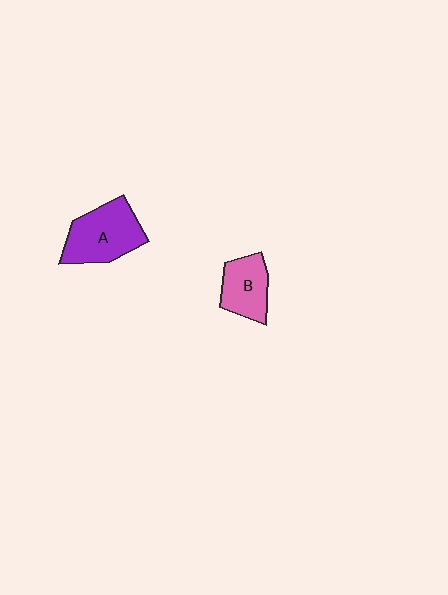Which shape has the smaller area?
Shape B (pink).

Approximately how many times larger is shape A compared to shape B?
Approximately 1.4 times.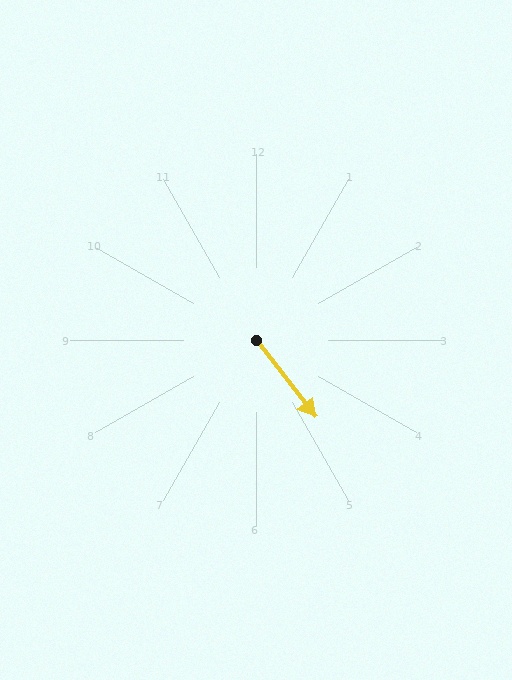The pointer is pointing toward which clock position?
Roughly 5 o'clock.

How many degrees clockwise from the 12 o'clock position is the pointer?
Approximately 142 degrees.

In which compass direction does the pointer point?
Southeast.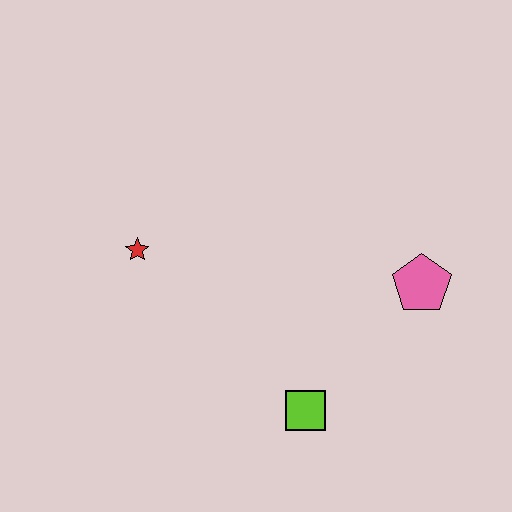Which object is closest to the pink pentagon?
The lime square is closest to the pink pentagon.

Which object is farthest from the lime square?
The red star is farthest from the lime square.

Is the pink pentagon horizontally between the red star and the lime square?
No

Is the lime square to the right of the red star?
Yes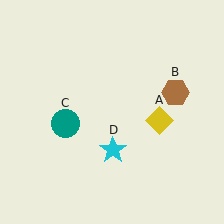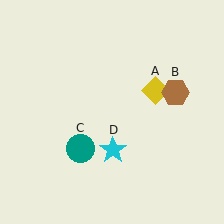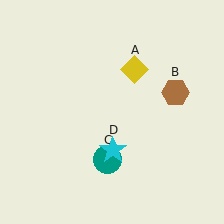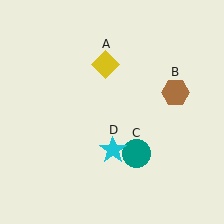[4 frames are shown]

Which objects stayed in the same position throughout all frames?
Brown hexagon (object B) and cyan star (object D) remained stationary.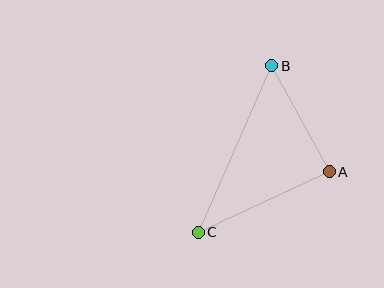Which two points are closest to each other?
Points A and B are closest to each other.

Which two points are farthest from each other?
Points B and C are farthest from each other.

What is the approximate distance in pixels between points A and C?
The distance between A and C is approximately 144 pixels.